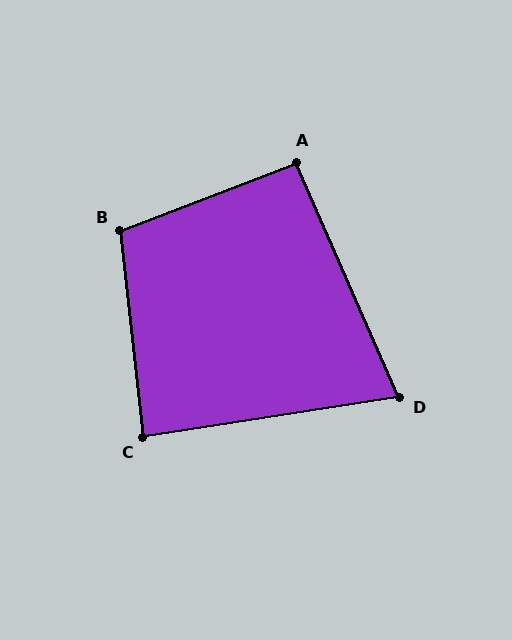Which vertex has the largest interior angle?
B, at approximately 105 degrees.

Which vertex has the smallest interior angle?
D, at approximately 75 degrees.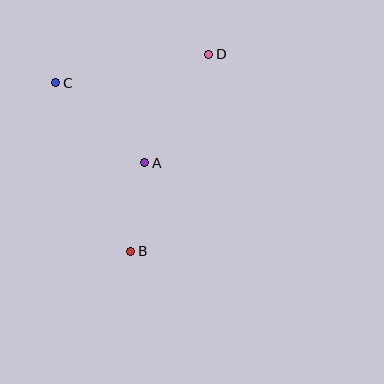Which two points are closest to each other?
Points A and B are closest to each other.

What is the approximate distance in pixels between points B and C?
The distance between B and C is approximately 185 pixels.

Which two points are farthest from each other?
Points B and D are farthest from each other.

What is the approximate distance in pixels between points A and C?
The distance between A and C is approximately 120 pixels.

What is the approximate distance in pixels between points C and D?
The distance between C and D is approximately 156 pixels.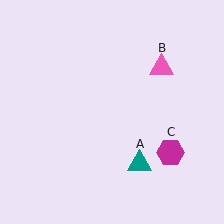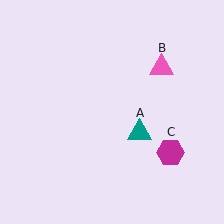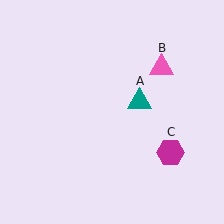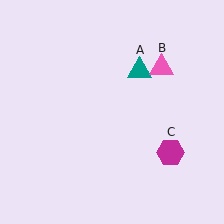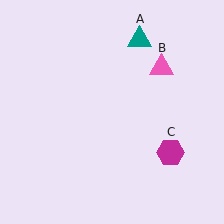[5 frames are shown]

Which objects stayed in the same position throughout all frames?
Pink triangle (object B) and magenta hexagon (object C) remained stationary.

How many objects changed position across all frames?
1 object changed position: teal triangle (object A).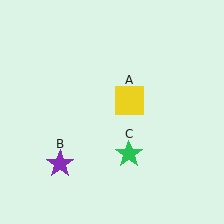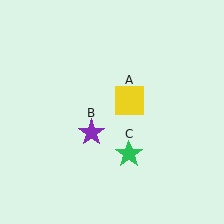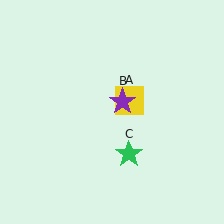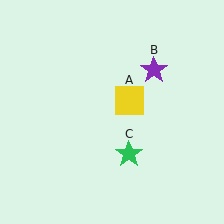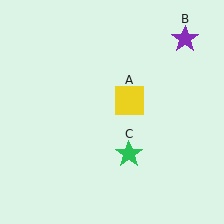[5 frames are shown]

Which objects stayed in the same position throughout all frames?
Yellow square (object A) and green star (object C) remained stationary.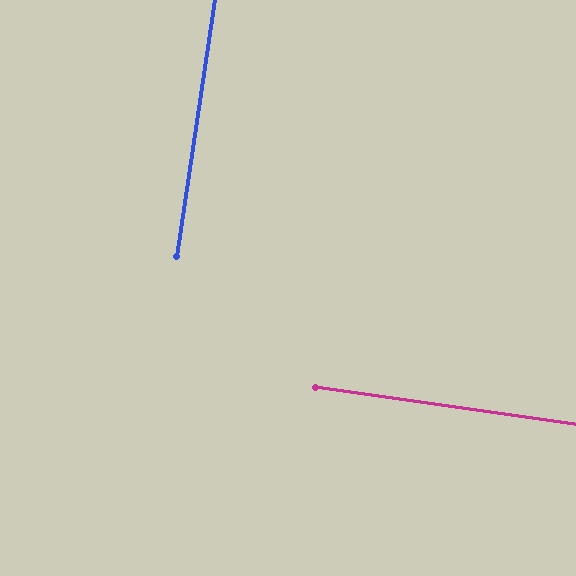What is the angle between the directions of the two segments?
Approximately 90 degrees.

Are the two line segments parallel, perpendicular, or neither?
Perpendicular — they meet at approximately 90°.